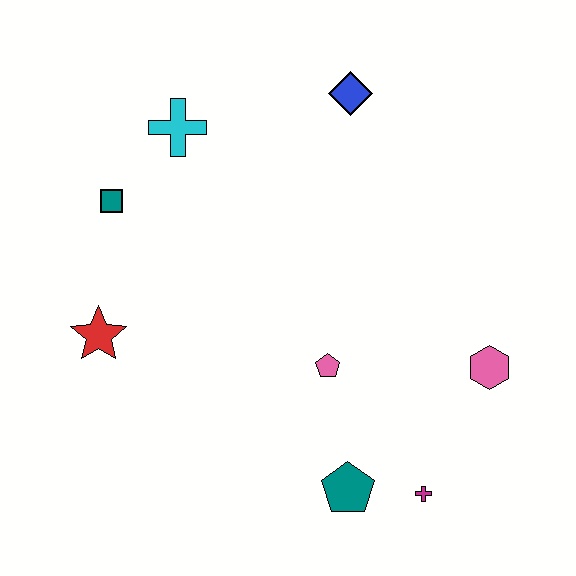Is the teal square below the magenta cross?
No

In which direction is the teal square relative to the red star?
The teal square is above the red star.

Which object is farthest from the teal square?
The magenta cross is farthest from the teal square.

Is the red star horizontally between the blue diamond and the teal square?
No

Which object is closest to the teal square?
The cyan cross is closest to the teal square.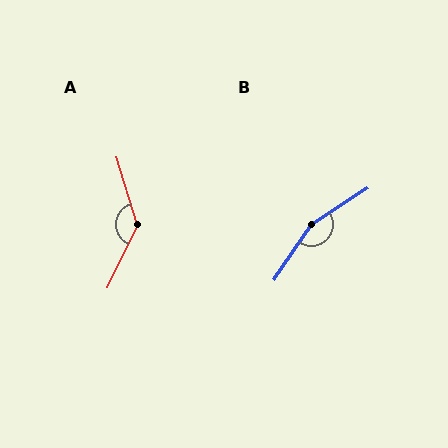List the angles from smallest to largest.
A (138°), B (156°).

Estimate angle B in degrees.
Approximately 156 degrees.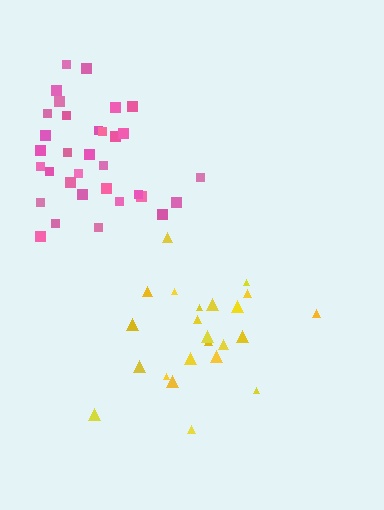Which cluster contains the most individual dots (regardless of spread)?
Pink (34).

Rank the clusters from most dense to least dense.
pink, yellow.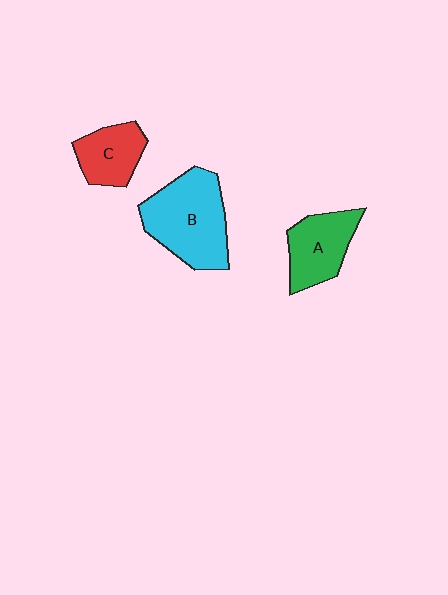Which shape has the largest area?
Shape B (cyan).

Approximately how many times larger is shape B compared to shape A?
Approximately 1.5 times.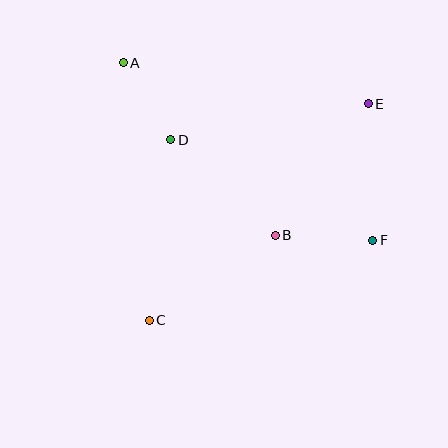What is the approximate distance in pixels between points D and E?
The distance between D and E is approximately 201 pixels.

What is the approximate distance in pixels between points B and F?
The distance between B and F is approximately 98 pixels.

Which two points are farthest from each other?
Points C and E are farthest from each other.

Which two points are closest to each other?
Points A and D are closest to each other.